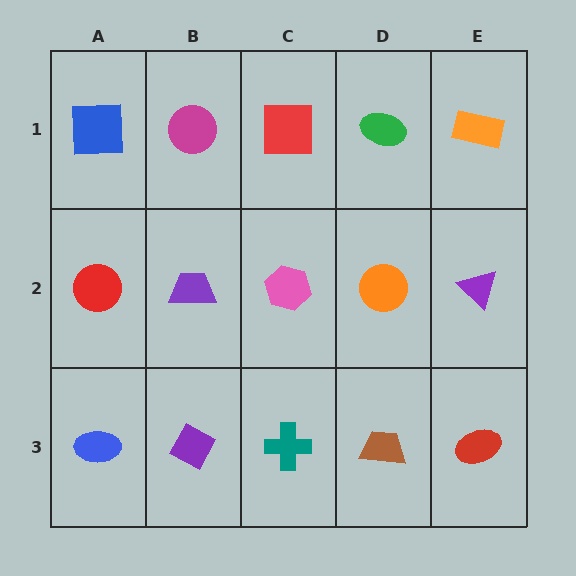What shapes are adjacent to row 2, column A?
A blue square (row 1, column A), a blue ellipse (row 3, column A), a purple trapezoid (row 2, column B).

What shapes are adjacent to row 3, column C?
A pink hexagon (row 2, column C), a purple diamond (row 3, column B), a brown trapezoid (row 3, column D).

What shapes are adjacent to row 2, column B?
A magenta circle (row 1, column B), a purple diamond (row 3, column B), a red circle (row 2, column A), a pink hexagon (row 2, column C).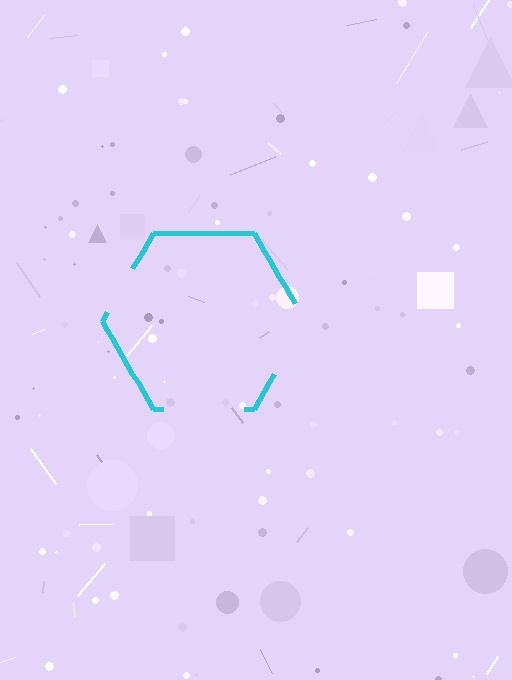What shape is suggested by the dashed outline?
The dashed outline suggests a hexagon.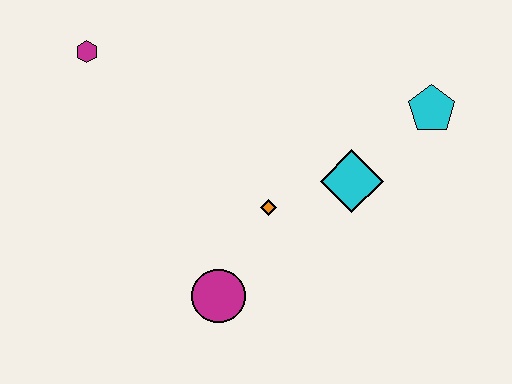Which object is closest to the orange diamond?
The cyan diamond is closest to the orange diamond.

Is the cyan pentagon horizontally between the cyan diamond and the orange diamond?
No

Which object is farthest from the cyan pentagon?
The magenta hexagon is farthest from the cyan pentagon.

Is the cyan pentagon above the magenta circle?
Yes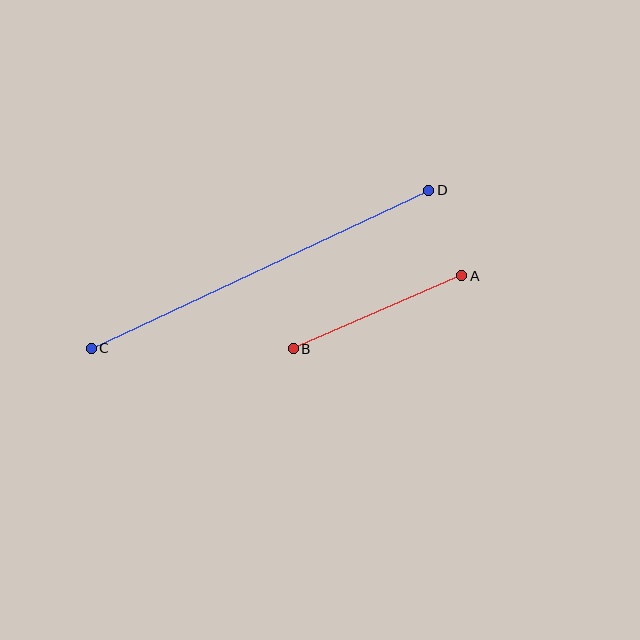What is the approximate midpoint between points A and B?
The midpoint is at approximately (378, 312) pixels.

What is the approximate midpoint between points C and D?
The midpoint is at approximately (260, 269) pixels.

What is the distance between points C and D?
The distance is approximately 373 pixels.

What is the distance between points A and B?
The distance is approximately 184 pixels.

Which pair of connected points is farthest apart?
Points C and D are farthest apart.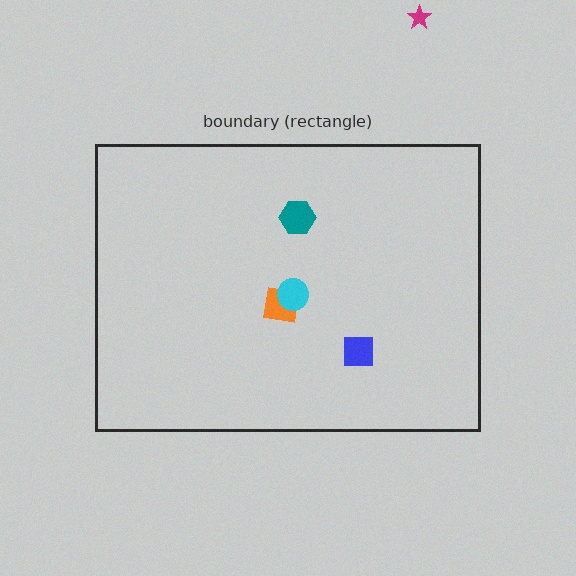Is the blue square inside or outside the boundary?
Inside.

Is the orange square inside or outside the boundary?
Inside.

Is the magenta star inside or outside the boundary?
Outside.